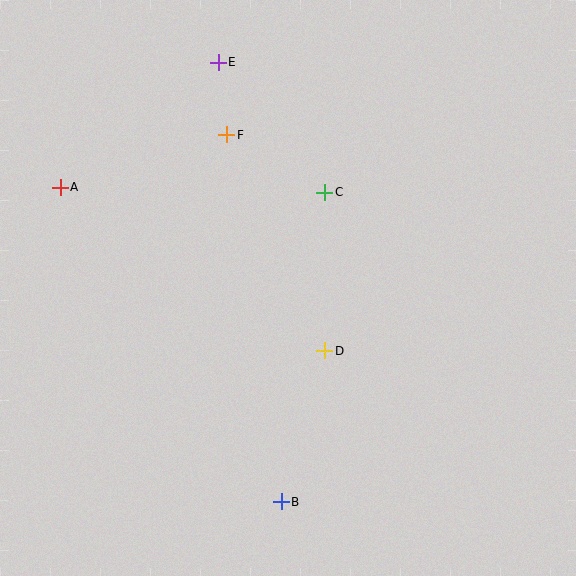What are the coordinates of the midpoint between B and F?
The midpoint between B and F is at (254, 318).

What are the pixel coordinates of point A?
Point A is at (60, 187).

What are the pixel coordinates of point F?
Point F is at (227, 135).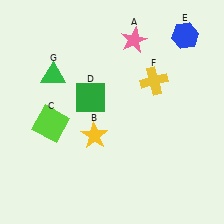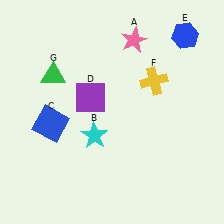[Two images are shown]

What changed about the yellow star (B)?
In Image 1, B is yellow. In Image 2, it changed to cyan.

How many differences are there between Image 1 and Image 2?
There are 3 differences between the two images.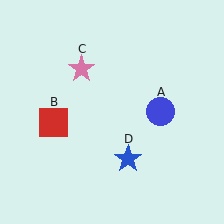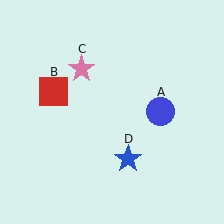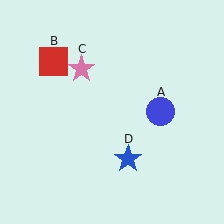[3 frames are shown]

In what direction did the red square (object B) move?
The red square (object B) moved up.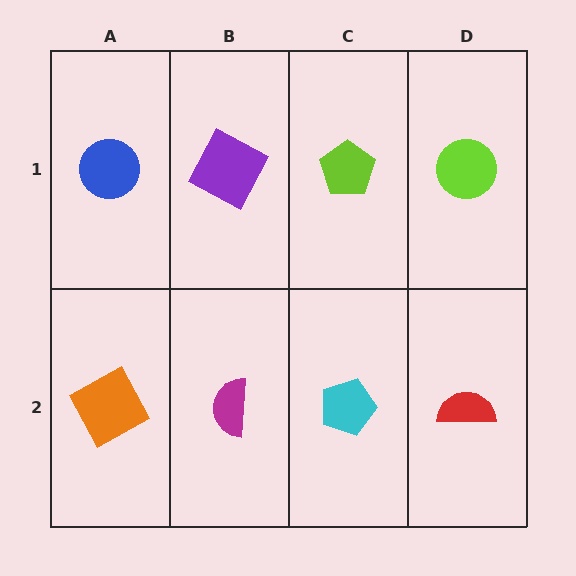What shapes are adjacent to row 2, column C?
A lime pentagon (row 1, column C), a magenta semicircle (row 2, column B), a red semicircle (row 2, column D).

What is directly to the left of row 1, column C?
A purple square.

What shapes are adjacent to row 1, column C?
A cyan pentagon (row 2, column C), a purple square (row 1, column B), a lime circle (row 1, column D).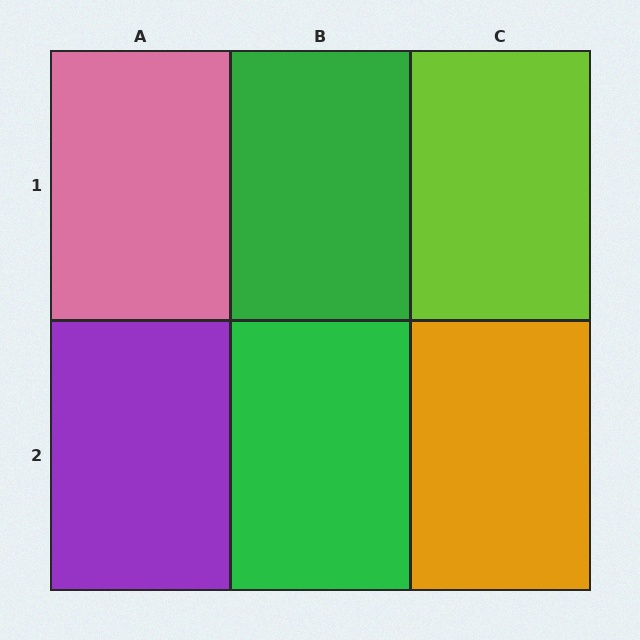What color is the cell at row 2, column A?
Purple.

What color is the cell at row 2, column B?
Green.